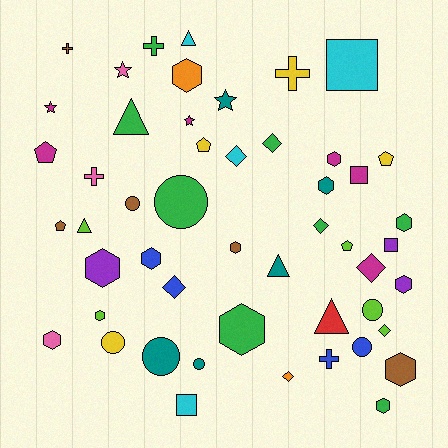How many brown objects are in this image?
There are 5 brown objects.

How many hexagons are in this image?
There are 13 hexagons.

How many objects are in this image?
There are 50 objects.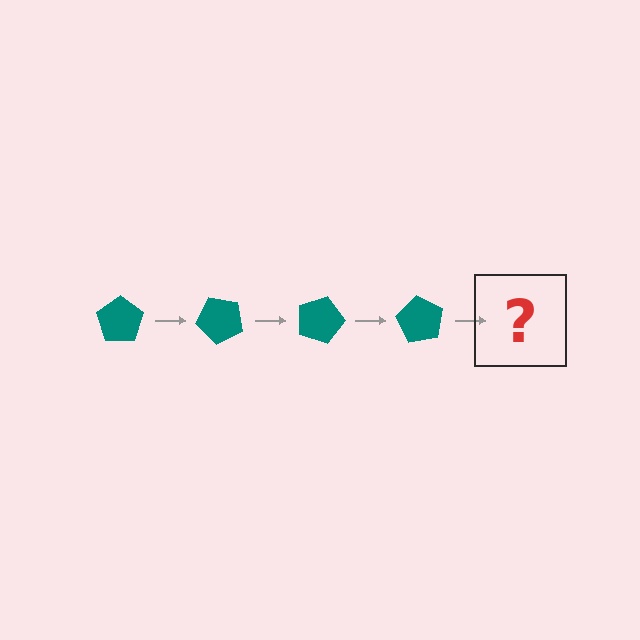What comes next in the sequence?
The next element should be a teal pentagon rotated 180 degrees.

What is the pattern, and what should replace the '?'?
The pattern is that the pentagon rotates 45 degrees each step. The '?' should be a teal pentagon rotated 180 degrees.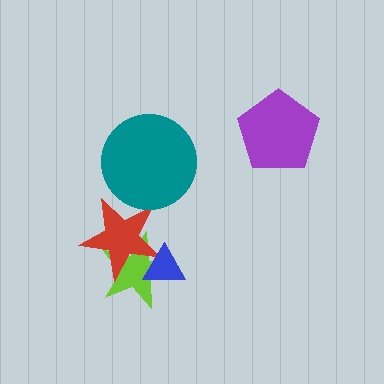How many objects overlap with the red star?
3 objects overlap with the red star.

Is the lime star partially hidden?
Yes, it is partially covered by another shape.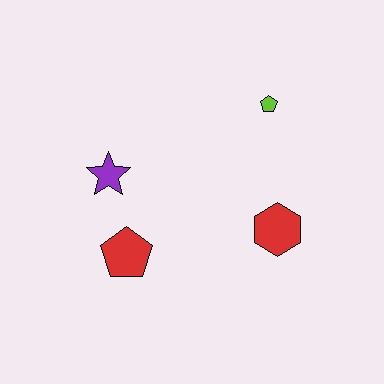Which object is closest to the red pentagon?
The purple star is closest to the red pentagon.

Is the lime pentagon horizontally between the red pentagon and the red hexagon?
Yes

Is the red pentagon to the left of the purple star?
No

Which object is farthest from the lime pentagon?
The red pentagon is farthest from the lime pentagon.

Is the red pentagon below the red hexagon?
Yes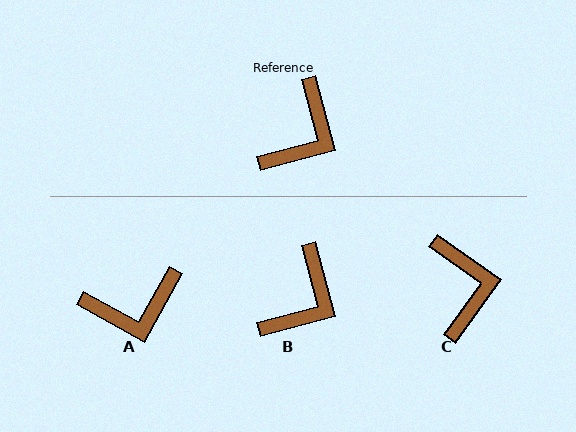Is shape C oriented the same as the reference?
No, it is off by about 40 degrees.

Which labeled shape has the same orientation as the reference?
B.